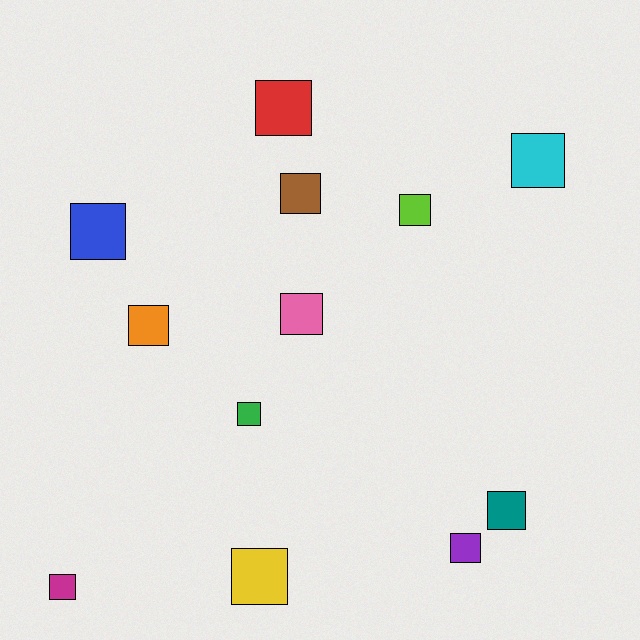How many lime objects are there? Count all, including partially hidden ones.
There is 1 lime object.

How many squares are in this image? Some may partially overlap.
There are 12 squares.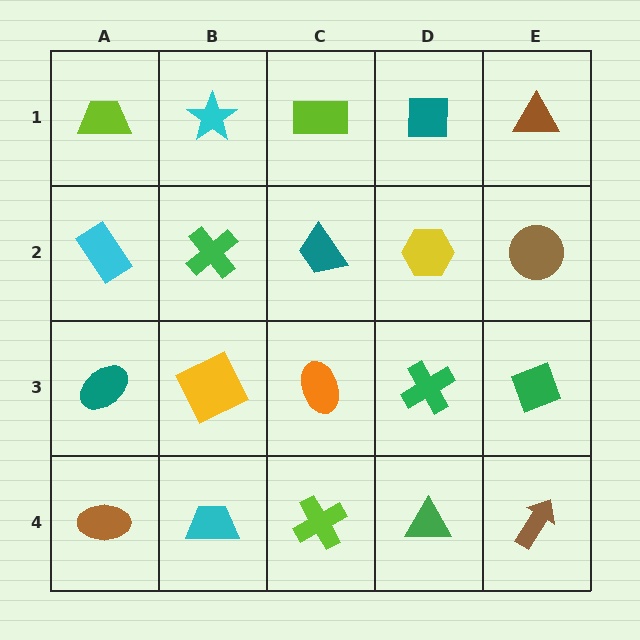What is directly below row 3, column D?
A green triangle.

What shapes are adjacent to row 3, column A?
A cyan rectangle (row 2, column A), a brown ellipse (row 4, column A), a yellow square (row 3, column B).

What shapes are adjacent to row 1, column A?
A cyan rectangle (row 2, column A), a cyan star (row 1, column B).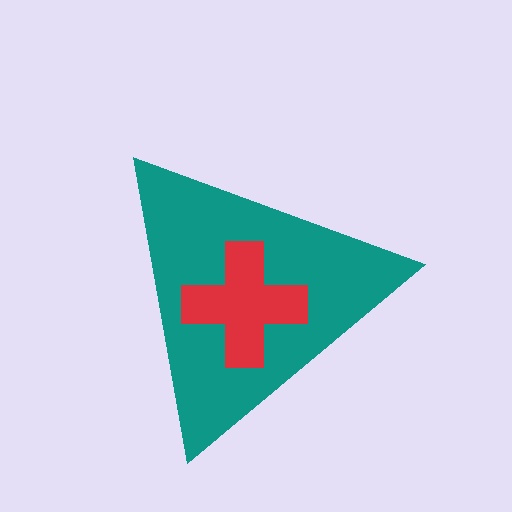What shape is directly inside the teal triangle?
The red cross.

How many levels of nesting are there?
2.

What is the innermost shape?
The red cross.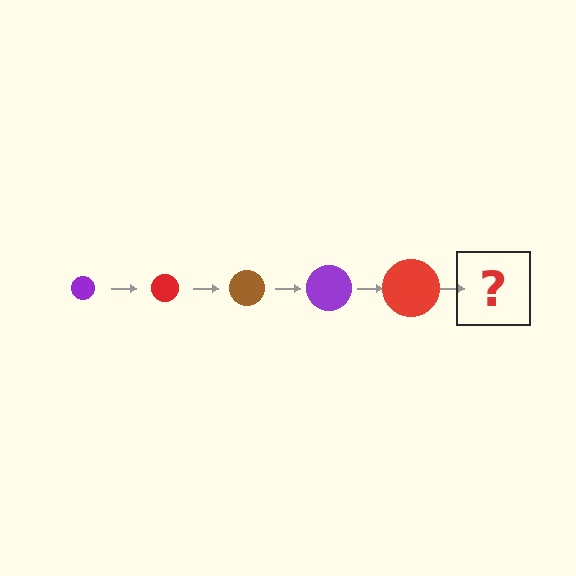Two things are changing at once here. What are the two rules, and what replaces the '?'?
The two rules are that the circle grows larger each step and the color cycles through purple, red, and brown. The '?' should be a brown circle, larger than the previous one.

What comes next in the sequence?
The next element should be a brown circle, larger than the previous one.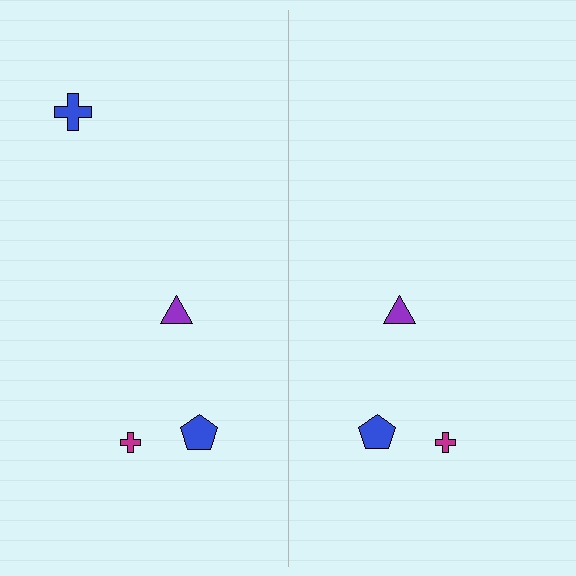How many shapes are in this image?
There are 7 shapes in this image.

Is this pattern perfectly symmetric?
No, the pattern is not perfectly symmetric. A blue cross is missing from the right side.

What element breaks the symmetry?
A blue cross is missing from the right side.